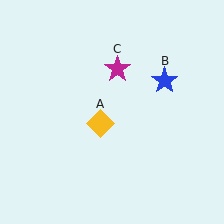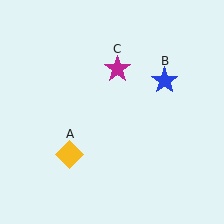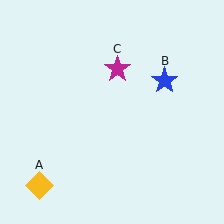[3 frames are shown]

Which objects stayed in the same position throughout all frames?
Blue star (object B) and magenta star (object C) remained stationary.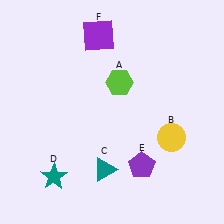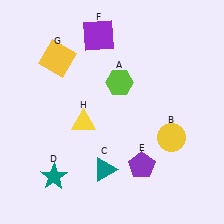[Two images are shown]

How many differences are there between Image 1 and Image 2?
There are 2 differences between the two images.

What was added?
A yellow square (G), a yellow triangle (H) were added in Image 2.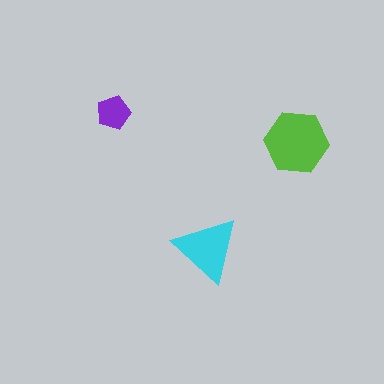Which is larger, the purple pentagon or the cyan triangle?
The cyan triangle.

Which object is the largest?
The lime hexagon.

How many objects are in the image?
There are 3 objects in the image.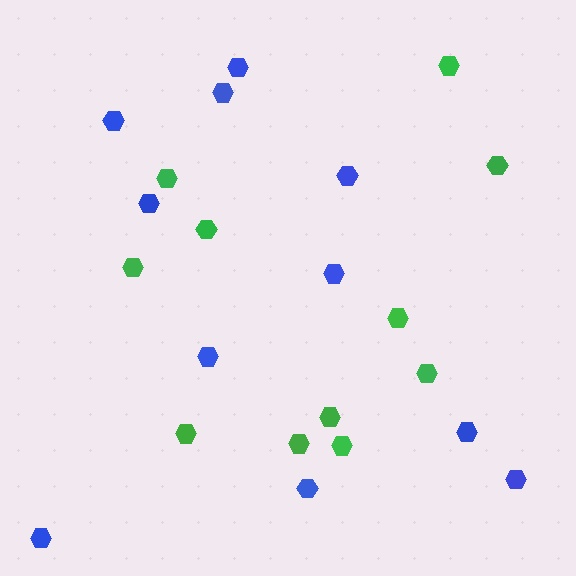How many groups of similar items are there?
There are 2 groups: one group of green hexagons (11) and one group of blue hexagons (11).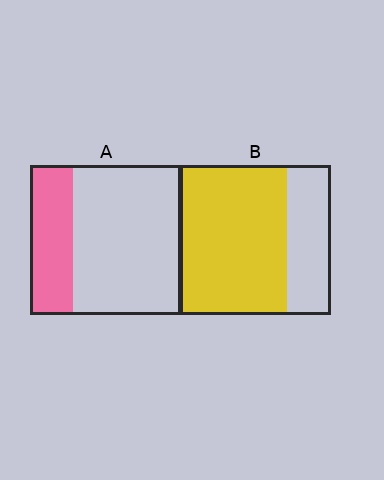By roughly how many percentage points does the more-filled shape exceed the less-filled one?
By roughly 40 percentage points (B over A).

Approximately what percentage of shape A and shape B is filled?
A is approximately 30% and B is approximately 70%.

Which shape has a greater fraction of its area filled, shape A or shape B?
Shape B.